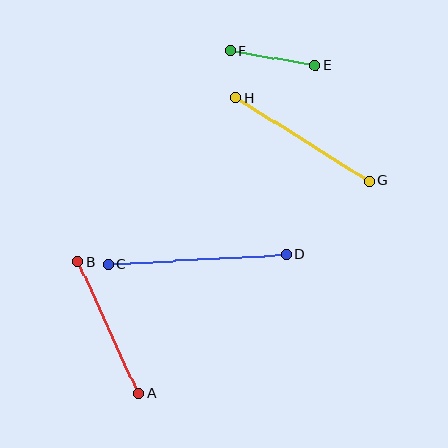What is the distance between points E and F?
The distance is approximately 85 pixels.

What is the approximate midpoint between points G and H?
The midpoint is at approximately (302, 139) pixels.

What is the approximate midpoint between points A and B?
The midpoint is at approximately (108, 328) pixels.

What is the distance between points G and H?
The distance is approximately 157 pixels.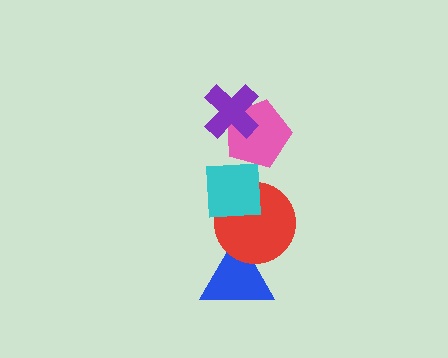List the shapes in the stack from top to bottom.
From top to bottom: the purple cross, the pink pentagon, the cyan square, the red circle, the blue triangle.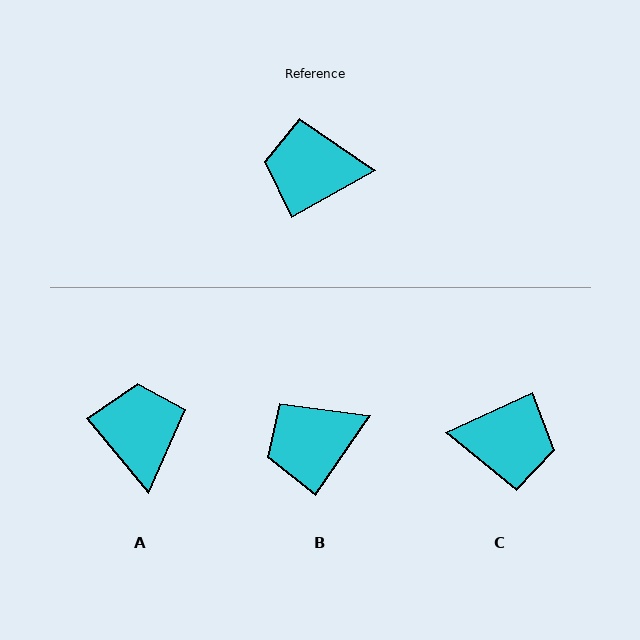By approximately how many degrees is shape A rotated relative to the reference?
Approximately 80 degrees clockwise.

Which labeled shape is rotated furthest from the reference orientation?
C, about 175 degrees away.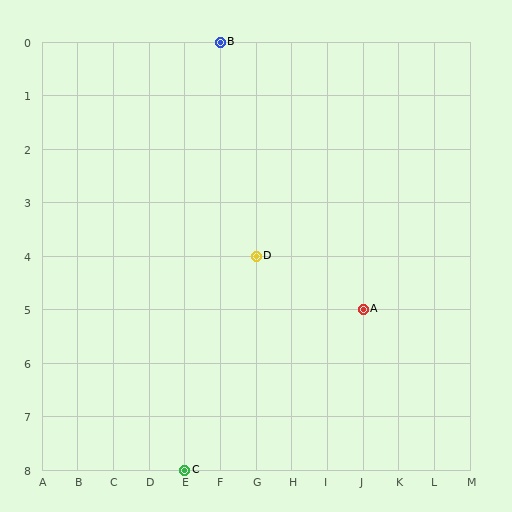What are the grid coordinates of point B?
Point B is at grid coordinates (F, 0).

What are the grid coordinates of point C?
Point C is at grid coordinates (E, 8).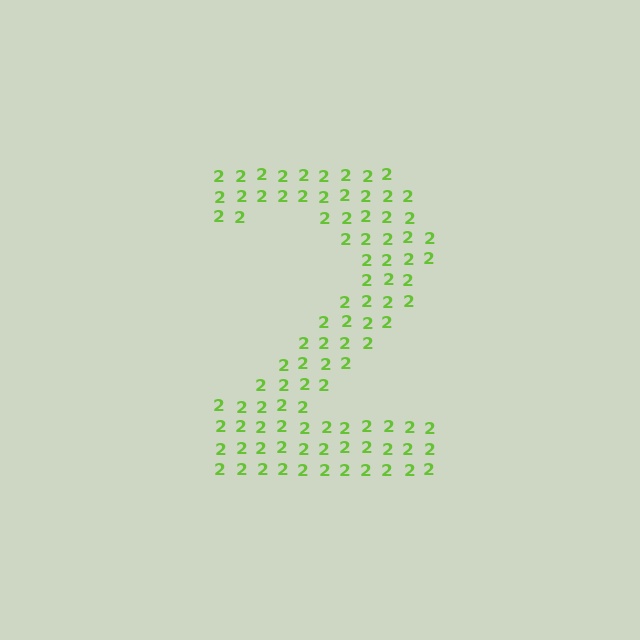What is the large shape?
The large shape is the digit 2.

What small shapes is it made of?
It is made of small digit 2's.